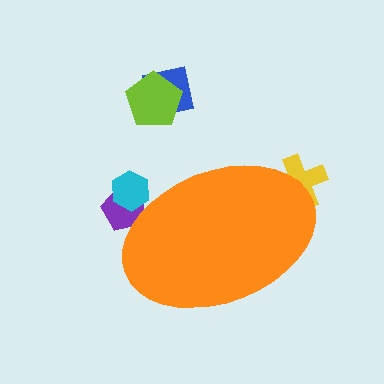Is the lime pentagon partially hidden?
No, the lime pentagon is fully visible.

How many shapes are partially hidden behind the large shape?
3 shapes are partially hidden.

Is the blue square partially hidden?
No, the blue square is fully visible.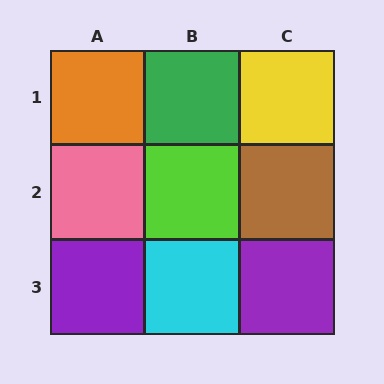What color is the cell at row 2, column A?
Pink.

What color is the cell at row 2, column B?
Lime.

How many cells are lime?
1 cell is lime.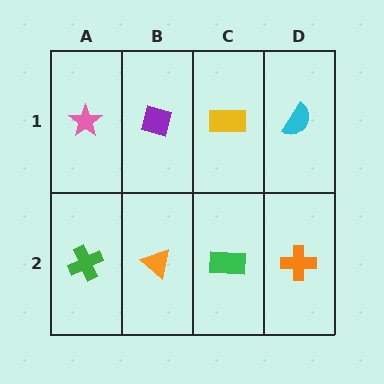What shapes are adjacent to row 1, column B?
An orange triangle (row 2, column B), a pink star (row 1, column A), a yellow rectangle (row 1, column C).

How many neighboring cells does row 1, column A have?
2.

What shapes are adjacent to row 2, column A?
A pink star (row 1, column A), an orange triangle (row 2, column B).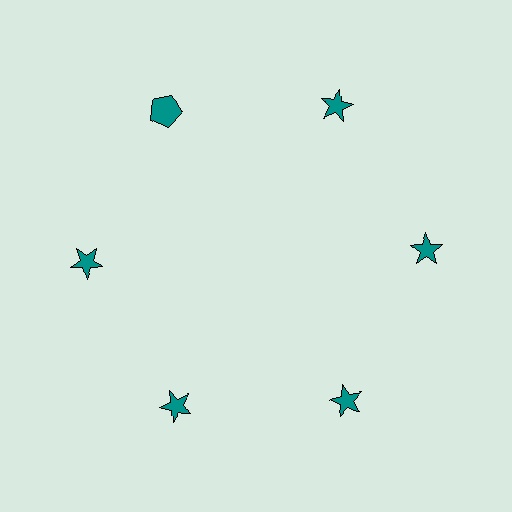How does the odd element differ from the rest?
It has a different shape: pentagon instead of star.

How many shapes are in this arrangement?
There are 6 shapes arranged in a ring pattern.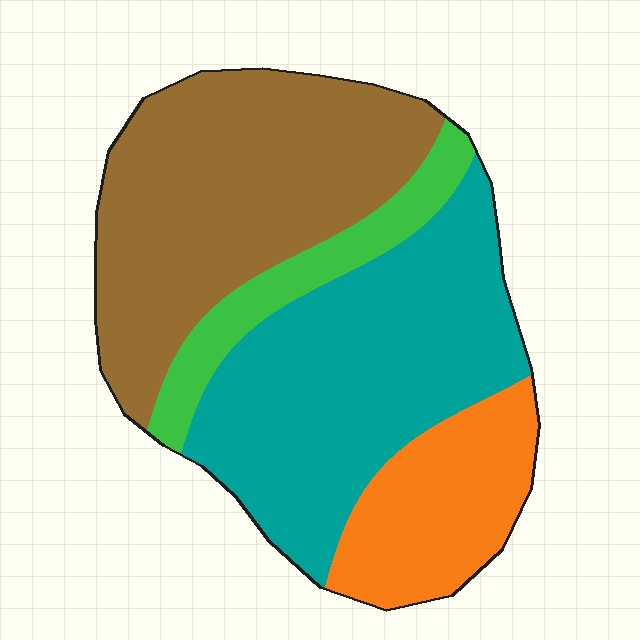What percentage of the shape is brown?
Brown takes up between a third and a half of the shape.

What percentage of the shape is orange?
Orange covers around 15% of the shape.